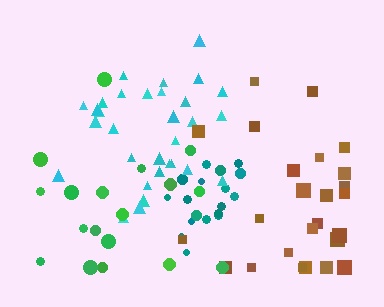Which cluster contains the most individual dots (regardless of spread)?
Cyan (31).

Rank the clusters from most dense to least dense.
teal, cyan, brown, green.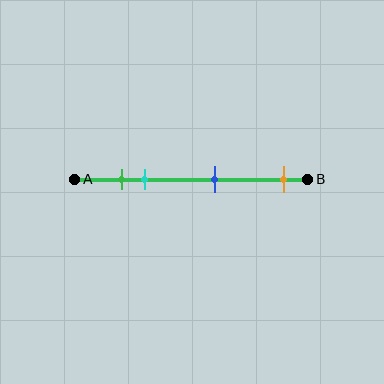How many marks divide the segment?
There are 4 marks dividing the segment.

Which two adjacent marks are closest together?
The green and cyan marks are the closest adjacent pair.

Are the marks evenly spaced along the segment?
No, the marks are not evenly spaced.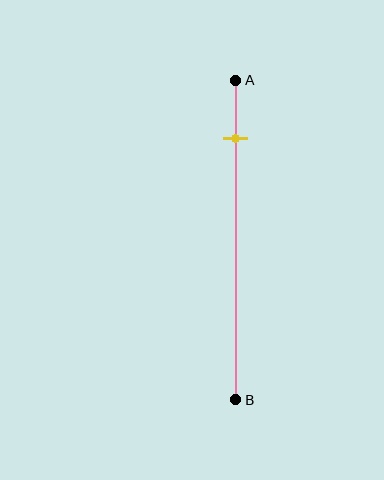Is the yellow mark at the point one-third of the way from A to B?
No, the mark is at about 20% from A, not at the 33% one-third point.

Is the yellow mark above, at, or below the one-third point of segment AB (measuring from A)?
The yellow mark is above the one-third point of segment AB.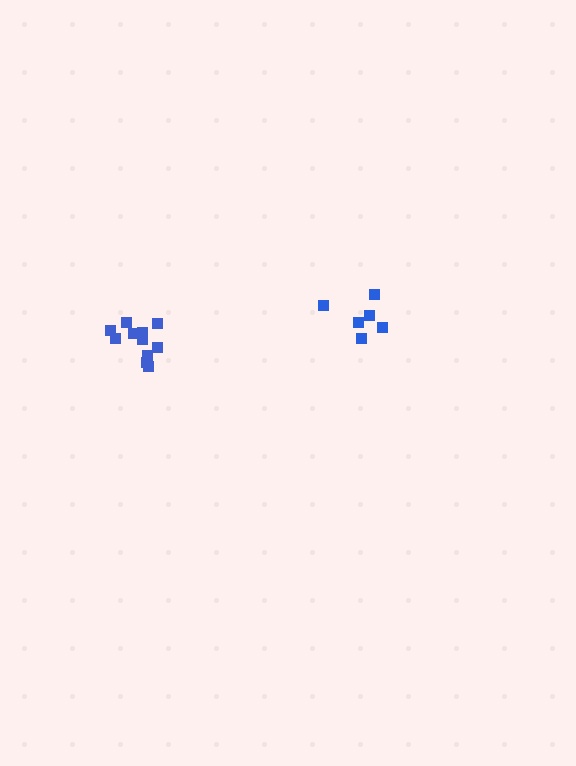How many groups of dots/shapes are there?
There are 2 groups.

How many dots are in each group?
Group 1: 6 dots, Group 2: 11 dots (17 total).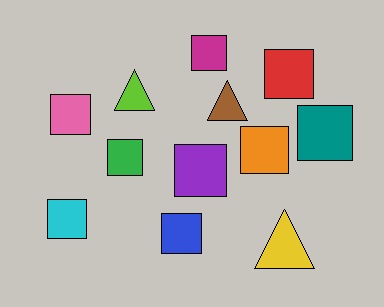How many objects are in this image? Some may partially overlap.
There are 12 objects.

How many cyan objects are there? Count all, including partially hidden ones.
There is 1 cyan object.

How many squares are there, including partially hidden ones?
There are 9 squares.